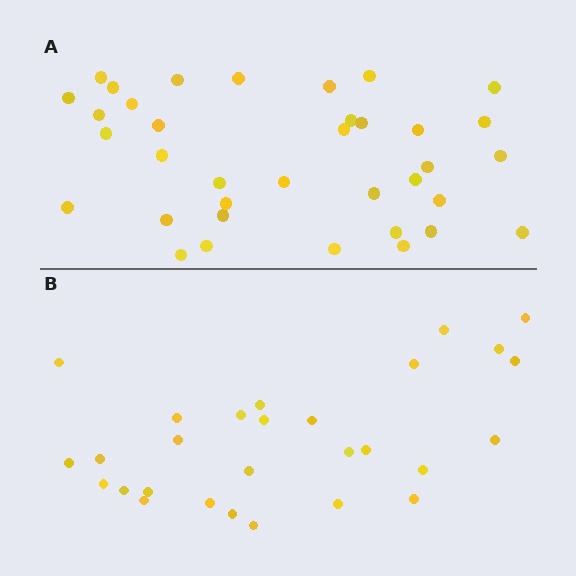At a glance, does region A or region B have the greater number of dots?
Region A (the top region) has more dots.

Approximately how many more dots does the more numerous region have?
Region A has roughly 8 or so more dots than region B.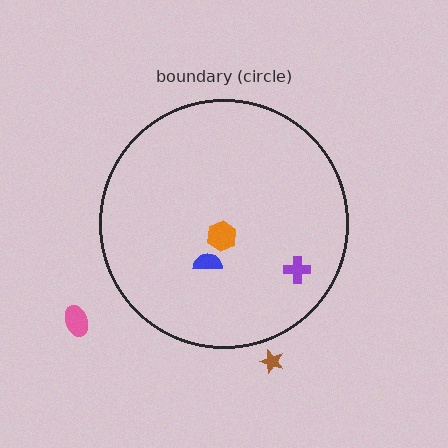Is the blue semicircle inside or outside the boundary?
Inside.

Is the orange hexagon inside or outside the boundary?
Inside.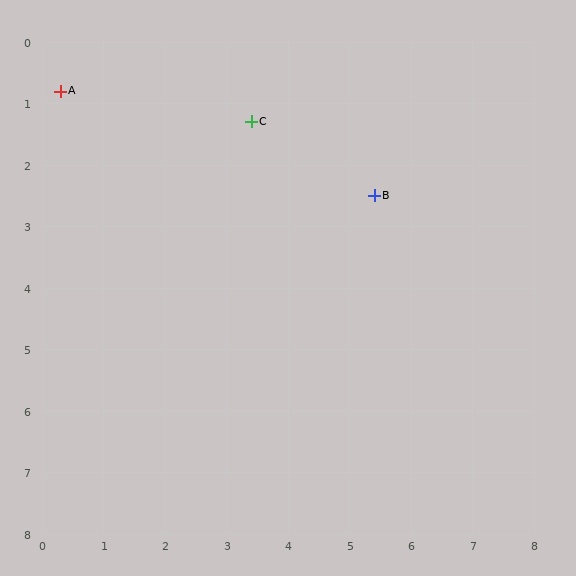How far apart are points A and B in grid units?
Points A and B are about 5.4 grid units apart.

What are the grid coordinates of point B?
Point B is at approximately (5.4, 2.5).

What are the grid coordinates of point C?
Point C is at approximately (3.4, 1.3).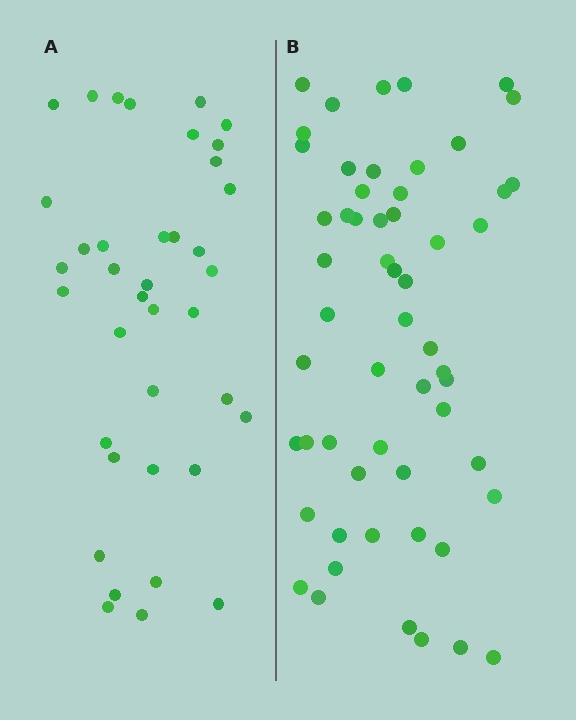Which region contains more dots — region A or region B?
Region B (the right region) has more dots.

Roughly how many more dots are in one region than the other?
Region B has approximately 20 more dots than region A.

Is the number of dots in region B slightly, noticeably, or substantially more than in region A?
Region B has substantially more. The ratio is roughly 1.5 to 1.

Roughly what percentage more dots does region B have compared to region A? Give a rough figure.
About 45% more.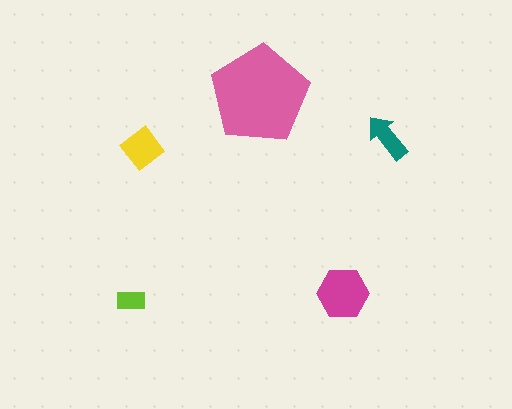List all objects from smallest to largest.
The lime rectangle, the teal arrow, the yellow diamond, the magenta hexagon, the pink pentagon.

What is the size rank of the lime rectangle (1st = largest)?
5th.